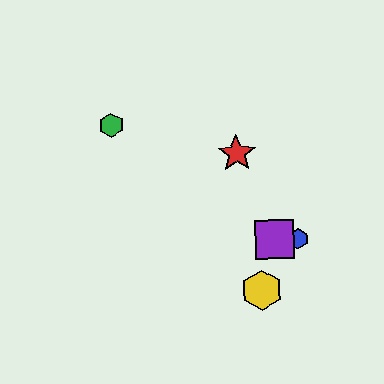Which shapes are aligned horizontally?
The blue hexagon, the purple square are aligned horizontally.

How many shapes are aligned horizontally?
2 shapes (the blue hexagon, the purple square) are aligned horizontally.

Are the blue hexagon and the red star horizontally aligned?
No, the blue hexagon is at y≈239 and the red star is at y≈154.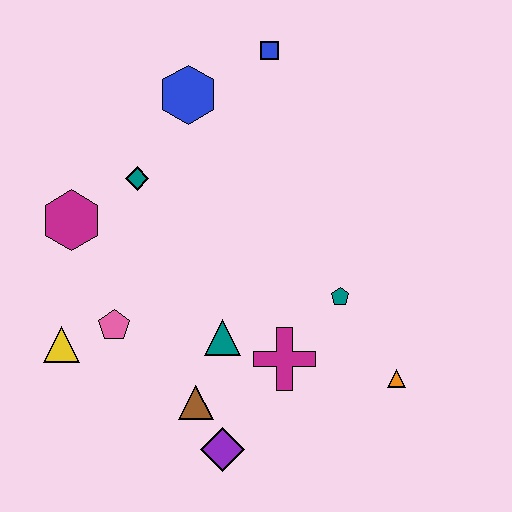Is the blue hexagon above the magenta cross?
Yes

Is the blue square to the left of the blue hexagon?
No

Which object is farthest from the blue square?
The purple diamond is farthest from the blue square.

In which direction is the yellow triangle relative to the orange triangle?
The yellow triangle is to the left of the orange triangle.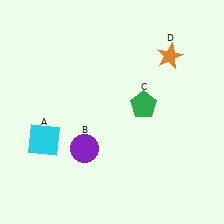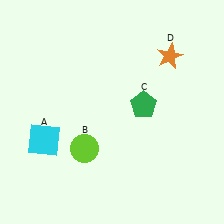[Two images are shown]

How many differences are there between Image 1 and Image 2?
There is 1 difference between the two images.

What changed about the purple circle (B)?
In Image 1, B is purple. In Image 2, it changed to lime.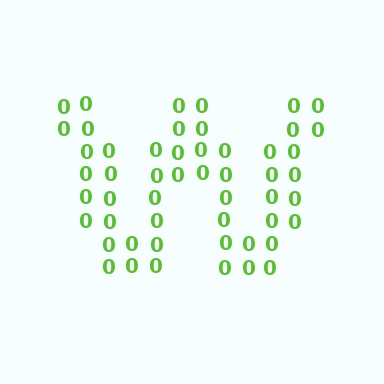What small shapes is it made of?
It is made of small digit 0's.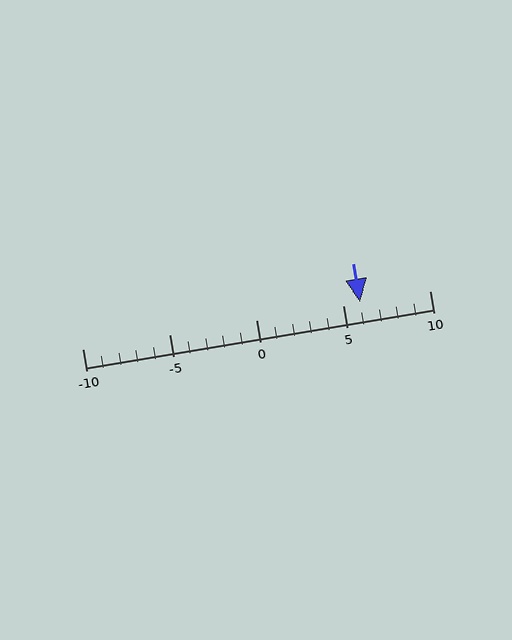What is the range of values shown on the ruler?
The ruler shows values from -10 to 10.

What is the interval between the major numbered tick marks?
The major tick marks are spaced 5 units apart.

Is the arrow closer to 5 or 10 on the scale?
The arrow is closer to 5.